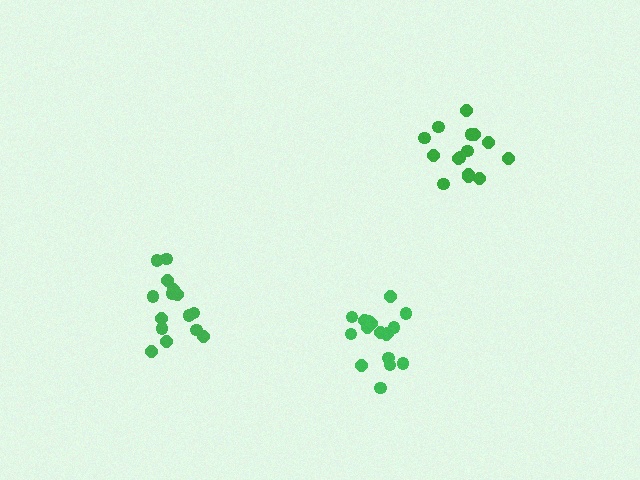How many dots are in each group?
Group 1: 17 dots, Group 2: 15 dots, Group 3: 15 dots (47 total).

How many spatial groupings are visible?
There are 3 spatial groupings.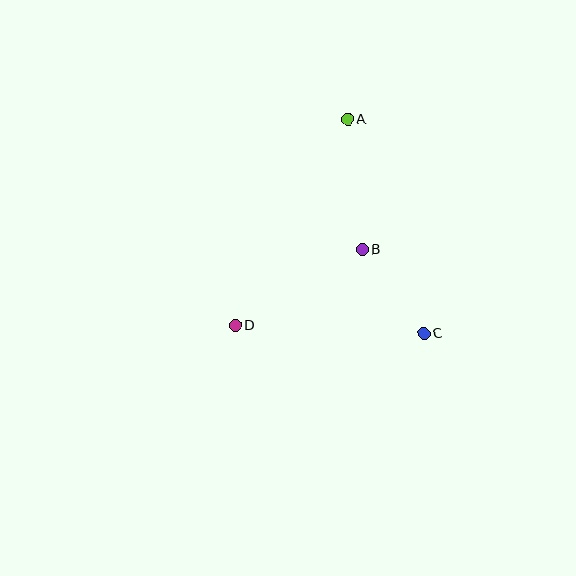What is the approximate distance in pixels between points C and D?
The distance between C and D is approximately 189 pixels.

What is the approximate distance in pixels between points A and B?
The distance between A and B is approximately 131 pixels.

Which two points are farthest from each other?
Points A and D are farthest from each other.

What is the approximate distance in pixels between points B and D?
The distance between B and D is approximately 148 pixels.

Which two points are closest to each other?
Points B and C are closest to each other.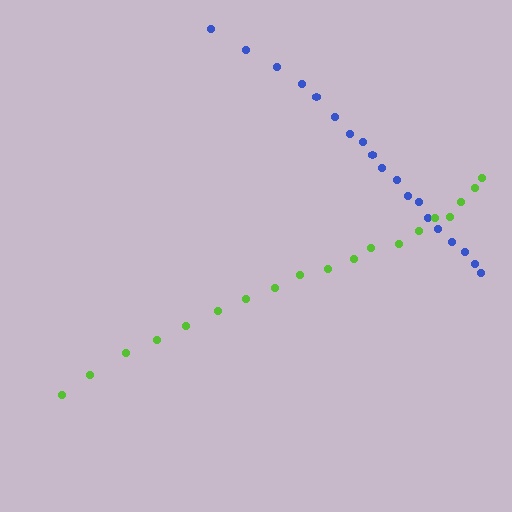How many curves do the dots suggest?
There are 2 distinct paths.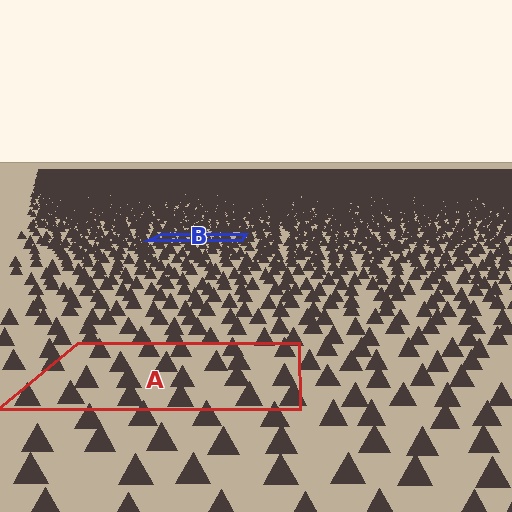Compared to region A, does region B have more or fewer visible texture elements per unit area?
Region B has more texture elements per unit area — they are packed more densely because it is farther away.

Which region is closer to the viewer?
Region A is closer. The texture elements there are larger and more spread out.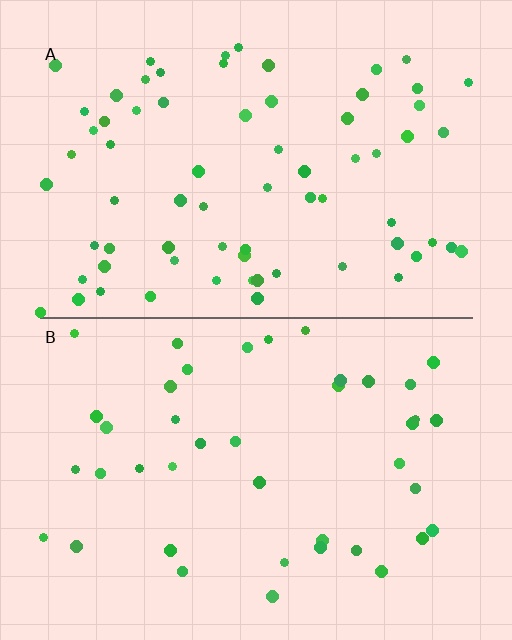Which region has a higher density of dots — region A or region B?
A (the top).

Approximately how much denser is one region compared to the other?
Approximately 1.7× — region A over region B.